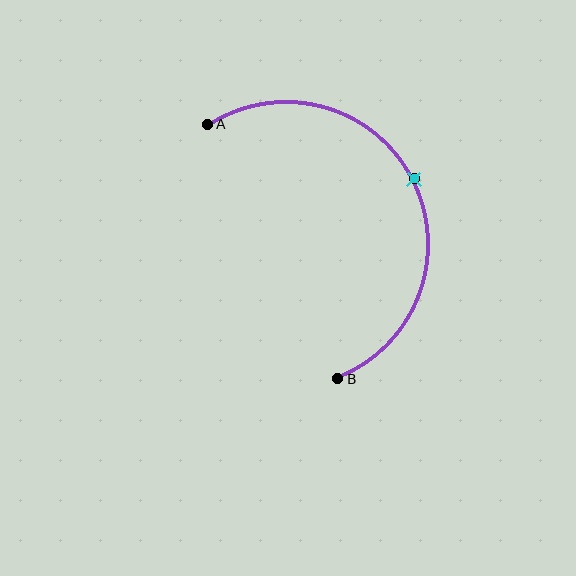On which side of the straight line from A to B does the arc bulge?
The arc bulges to the right of the straight line connecting A and B.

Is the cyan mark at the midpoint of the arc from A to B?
Yes. The cyan mark lies on the arc at equal arc-length from both A and B — it is the arc midpoint.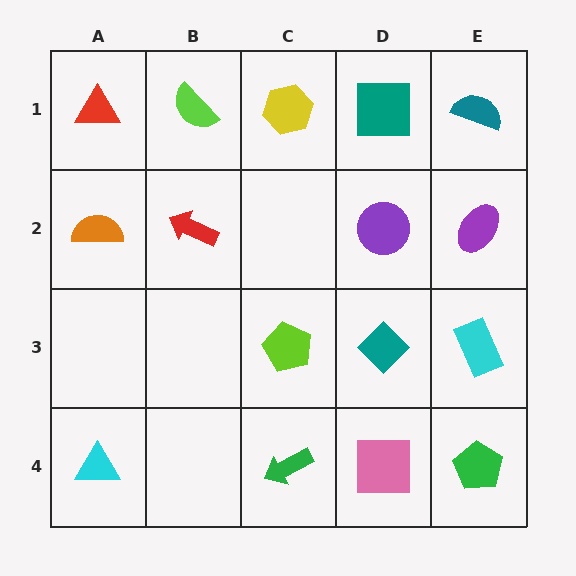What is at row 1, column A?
A red triangle.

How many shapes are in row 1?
5 shapes.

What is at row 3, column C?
A lime pentagon.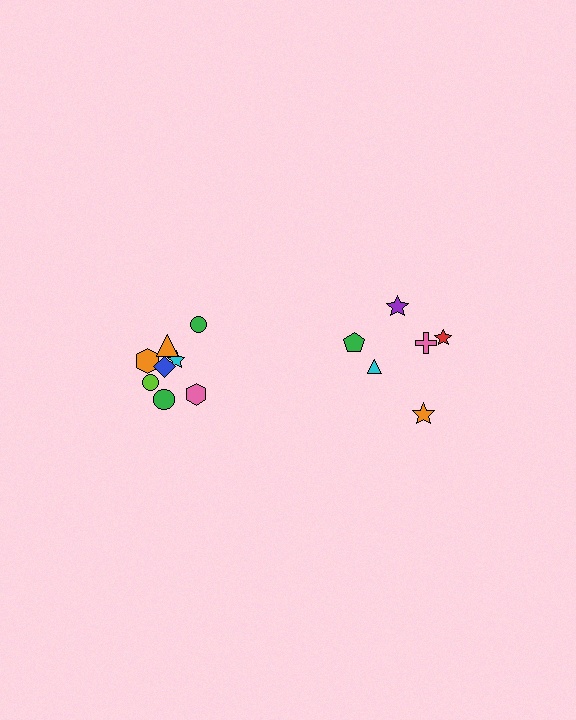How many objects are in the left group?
There are 8 objects.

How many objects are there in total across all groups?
There are 14 objects.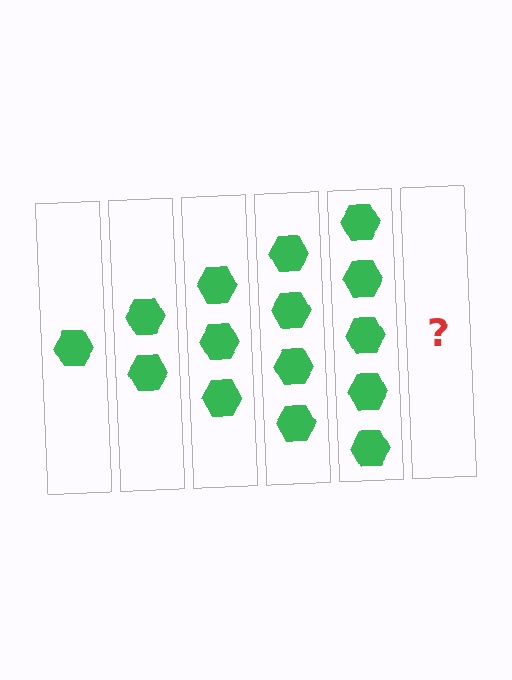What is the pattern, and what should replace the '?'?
The pattern is that each step adds one more hexagon. The '?' should be 6 hexagons.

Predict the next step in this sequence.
The next step is 6 hexagons.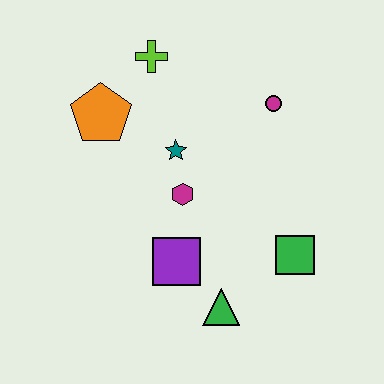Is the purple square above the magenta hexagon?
No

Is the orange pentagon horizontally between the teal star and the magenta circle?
No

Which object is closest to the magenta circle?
The teal star is closest to the magenta circle.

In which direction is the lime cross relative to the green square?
The lime cross is above the green square.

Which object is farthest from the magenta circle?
The green triangle is farthest from the magenta circle.